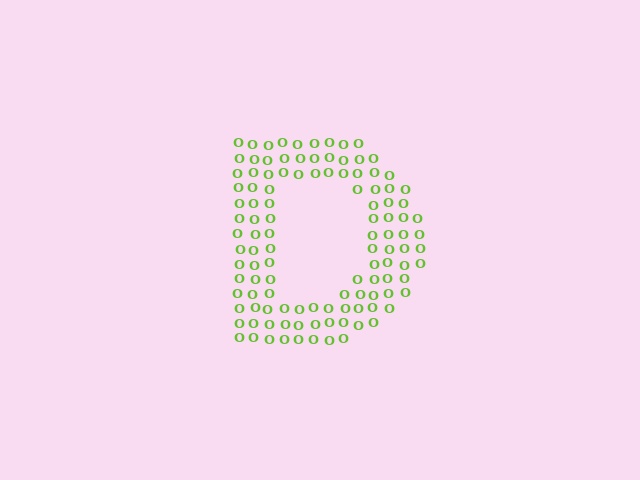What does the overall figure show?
The overall figure shows the letter D.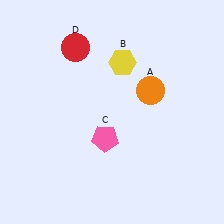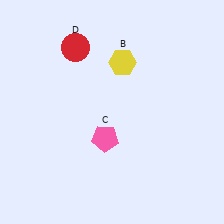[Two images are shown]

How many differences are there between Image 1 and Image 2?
There is 1 difference between the two images.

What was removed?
The orange circle (A) was removed in Image 2.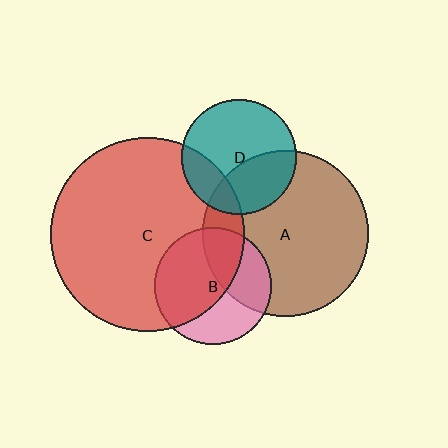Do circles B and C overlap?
Yes.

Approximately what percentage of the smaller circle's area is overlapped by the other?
Approximately 60%.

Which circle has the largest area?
Circle C (red).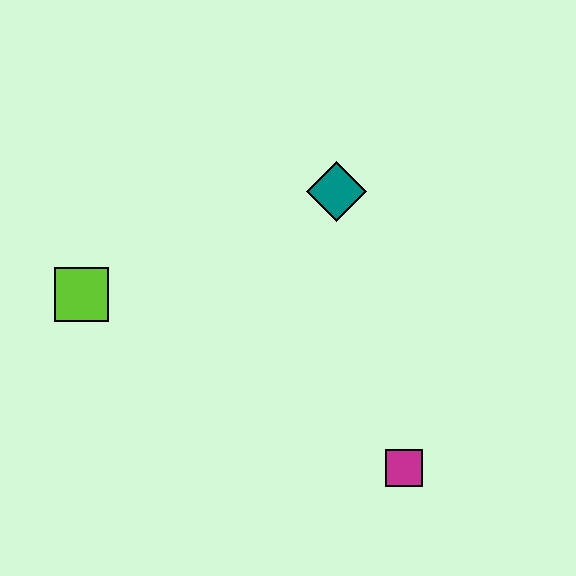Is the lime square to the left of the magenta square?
Yes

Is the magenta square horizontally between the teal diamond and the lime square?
No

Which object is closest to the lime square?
The teal diamond is closest to the lime square.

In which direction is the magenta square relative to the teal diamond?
The magenta square is below the teal diamond.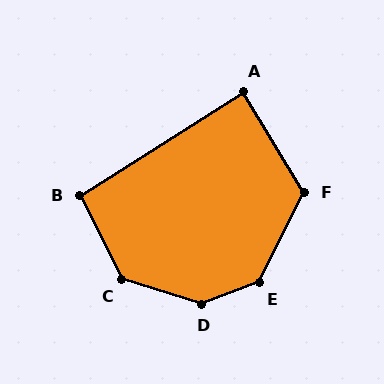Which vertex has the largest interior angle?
D, at approximately 142 degrees.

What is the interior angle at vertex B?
Approximately 96 degrees (obtuse).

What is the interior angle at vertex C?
Approximately 133 degrees (obtuse).